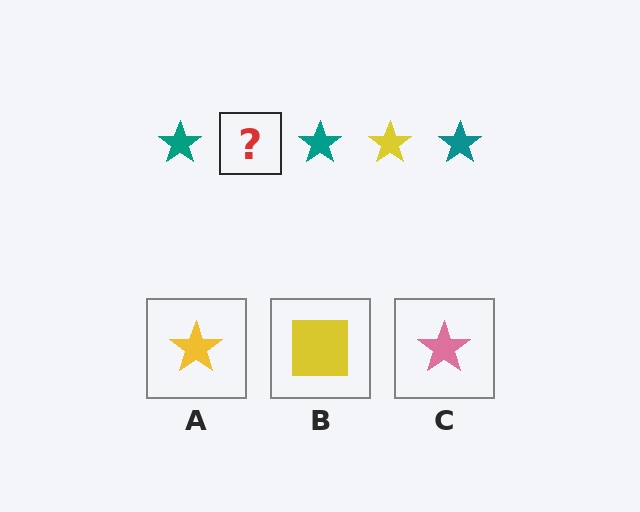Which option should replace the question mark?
Option A.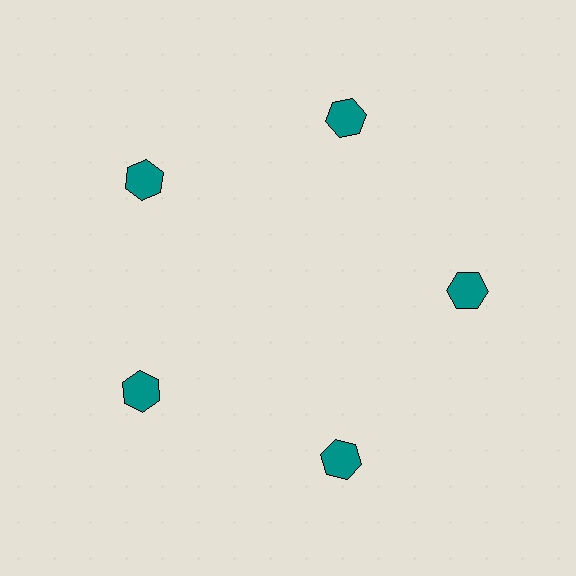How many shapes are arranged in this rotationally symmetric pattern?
There are 5 shapes, arranged in 5 groups of 1.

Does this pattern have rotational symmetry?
Yes, this pattern has 5-fold rotational symmetry. It looks the same after rotating 72 degrees around the center.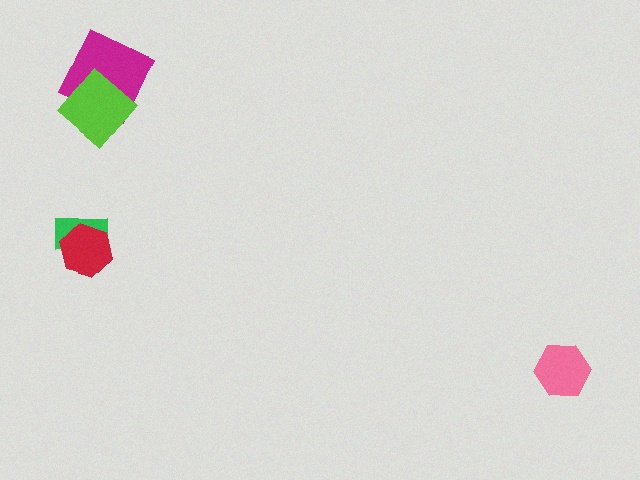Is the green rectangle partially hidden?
Yes, it is partially covered by another shape.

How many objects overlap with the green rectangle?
1 object overlaps with the green rectangle.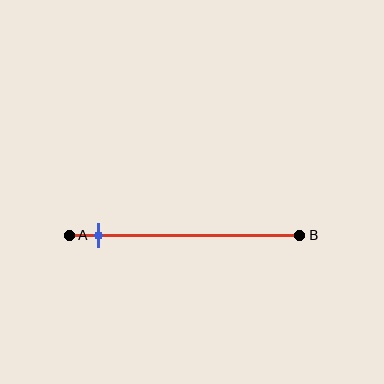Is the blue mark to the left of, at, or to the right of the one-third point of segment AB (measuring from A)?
The blue mark is to the left of the one-third point of segment AB.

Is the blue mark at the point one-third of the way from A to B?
No, the mark is at about 15% from A, not at the 33% one-third point.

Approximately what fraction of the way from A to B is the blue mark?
The blue mark is approximately 15% of the way from A to B.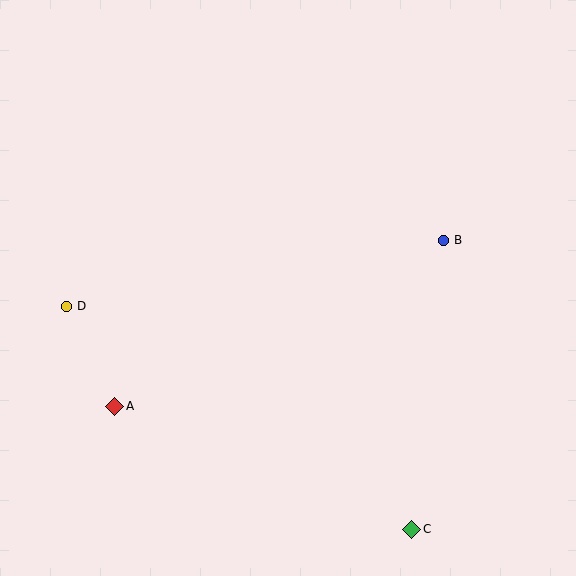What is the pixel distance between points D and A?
The distance between D and A is 111 pixels.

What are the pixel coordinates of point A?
Point A is at (115, 406).